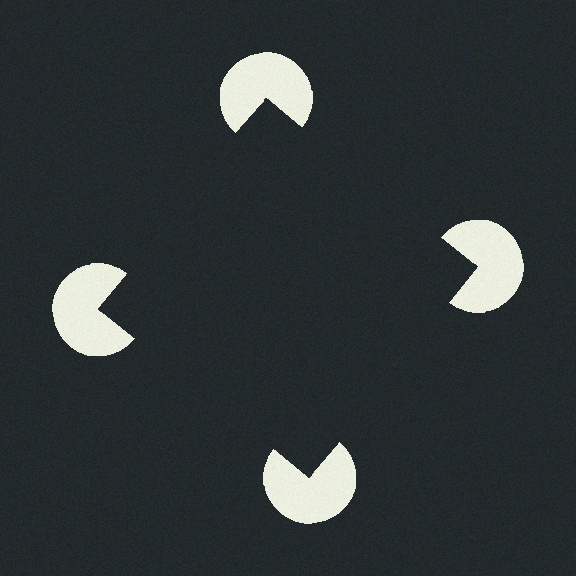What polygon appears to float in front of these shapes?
An illusory square — its edges are inferred from the aligned wedge cuts in the pac-man discs, not physically drawn.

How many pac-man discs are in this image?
There are 4 — one at each vertex of the illusory square.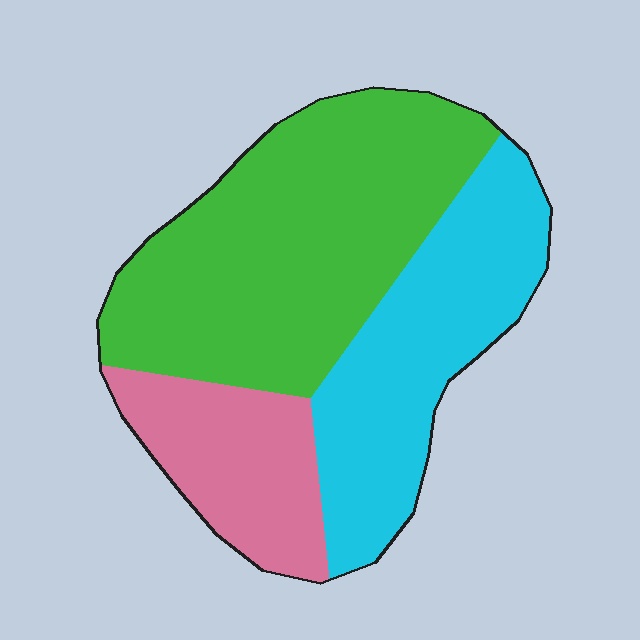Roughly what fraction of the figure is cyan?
Cyan takes up between a quarter and a half of the figure.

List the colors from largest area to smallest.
From largest to smallest: green, cyan, pink.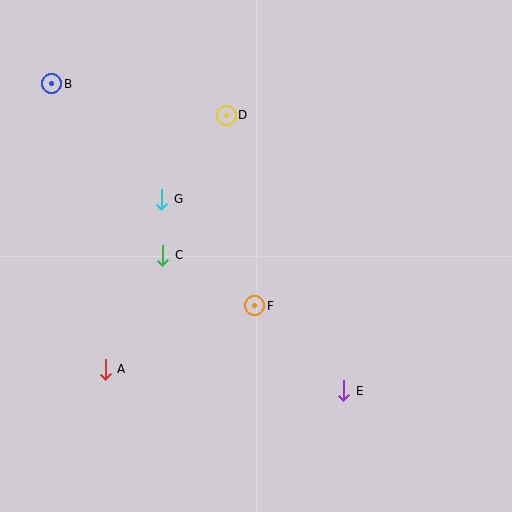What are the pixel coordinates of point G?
Point G is at (162, 199).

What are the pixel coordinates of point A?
Point A is at (105, 369).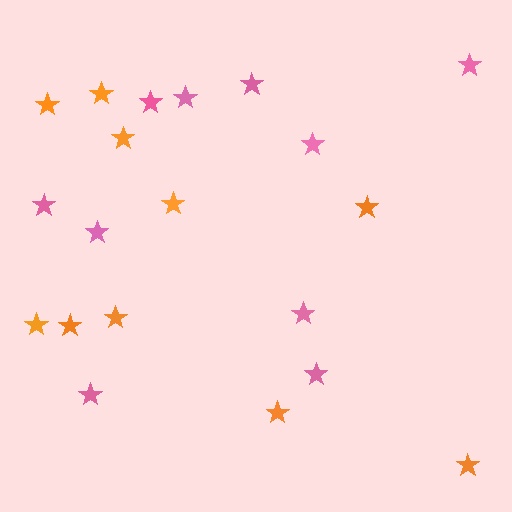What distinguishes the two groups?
There are 2 groups: one group of pink stars (10) and one group of orange stars (10).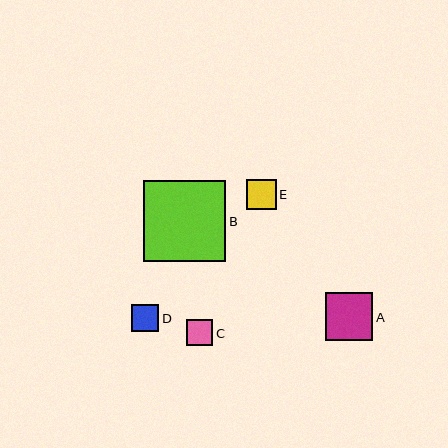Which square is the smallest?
Square C is the smallest with a size of approximately 26 pixels.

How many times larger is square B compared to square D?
Square B is approximately 2.9 times the size of square D.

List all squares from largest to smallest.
From largest to smallest: B, A, E, D, C.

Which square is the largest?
Square B is the largest with a size of approximately 82 pixels.